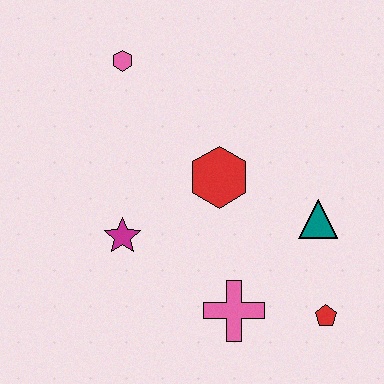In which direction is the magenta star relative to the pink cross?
The magenta star is to the left of the pink cross.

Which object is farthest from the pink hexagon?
The red pentagon is farthest from the pink hexagon.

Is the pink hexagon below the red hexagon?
No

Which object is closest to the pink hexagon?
The red hexagon is closest to the pink hexagon.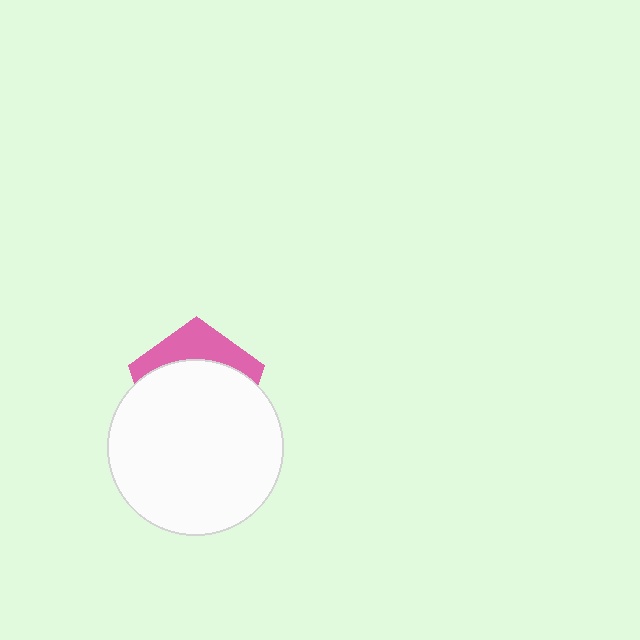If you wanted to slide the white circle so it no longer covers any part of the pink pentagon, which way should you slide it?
Slide it down — that is the most direct way to separate the two shapes.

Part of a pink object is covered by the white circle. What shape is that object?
It is a pentagon.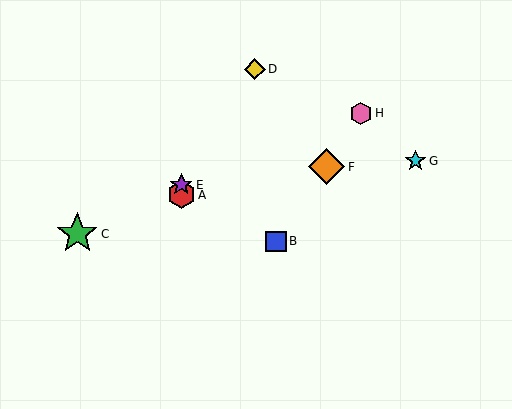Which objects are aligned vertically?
Objects A, E are aligned vertically.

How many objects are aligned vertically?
2 objects (A, E) are aligned vertically.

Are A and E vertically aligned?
Yes, both are at x≈181.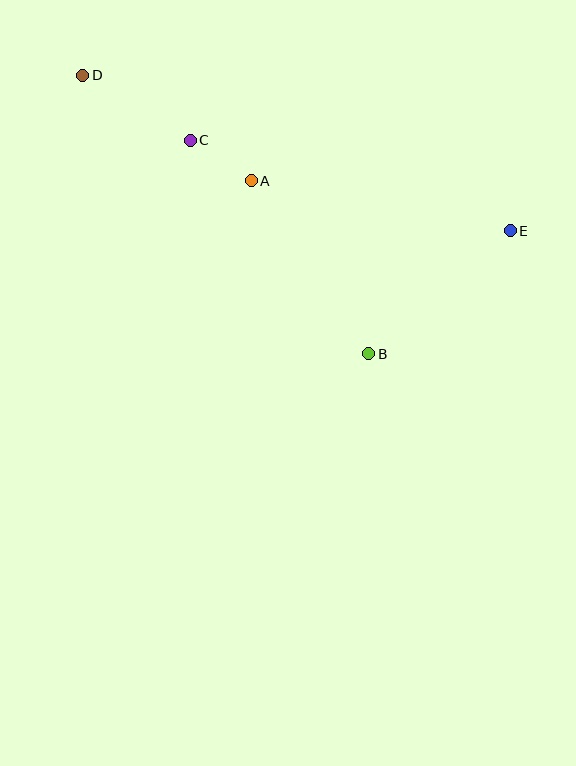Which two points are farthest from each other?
Points D and E are farthest from each other.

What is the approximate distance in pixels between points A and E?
The distance between A and E is approximately 264 pixels.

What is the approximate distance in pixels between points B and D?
The distance between B and D is approximately 399 pixels.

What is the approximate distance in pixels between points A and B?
The distance between A and B is approximately 209 pixels.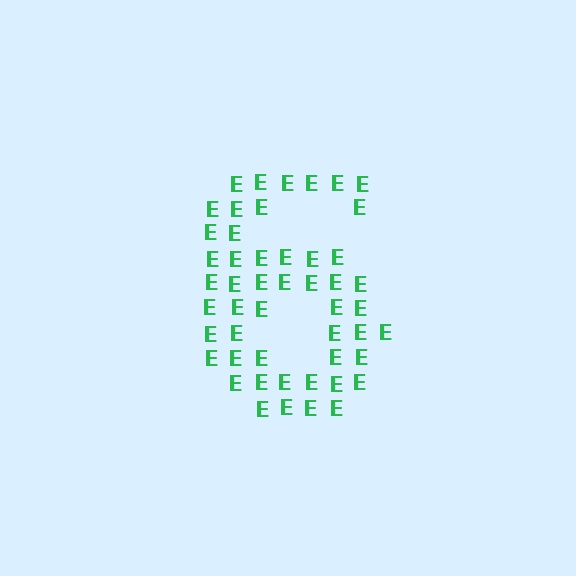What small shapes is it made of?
It is made of small letter E's.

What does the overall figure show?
The overall figure shows the digit 6.